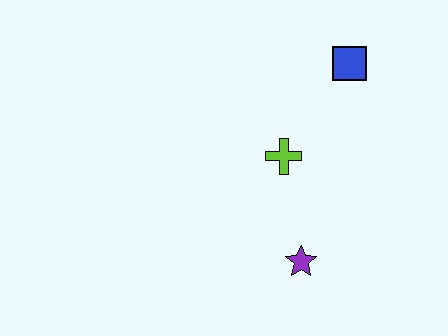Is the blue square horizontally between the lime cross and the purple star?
No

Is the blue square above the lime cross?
Yes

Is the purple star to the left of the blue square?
Yes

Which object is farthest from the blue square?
The purple star is farthest from the blue square.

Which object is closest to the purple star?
The lime cross is closest to the purple star.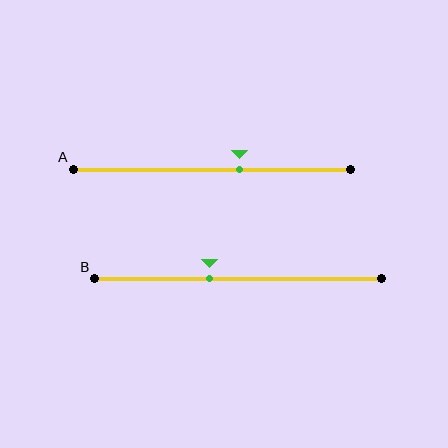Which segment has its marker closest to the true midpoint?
Segment A has its marker closest to the true midpoint.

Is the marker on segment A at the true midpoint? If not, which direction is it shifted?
No, the marker on segment A is shifted to the right by about 10% of the segment length.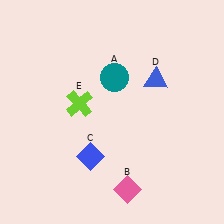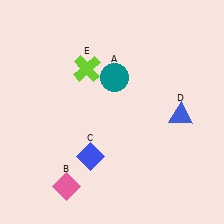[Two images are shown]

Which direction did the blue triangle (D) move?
The blue triangle (D) moved down.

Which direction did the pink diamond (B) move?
The pink diamond (B) moved left.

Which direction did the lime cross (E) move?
The lime cross (E) moved up.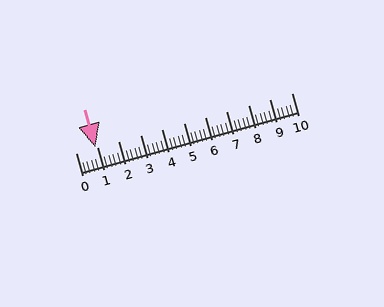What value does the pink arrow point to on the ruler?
The pink arrow points to approximately 0.9.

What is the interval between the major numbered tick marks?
The major tick marks are spaced 1 units apart.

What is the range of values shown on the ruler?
The ruler shows values from 0 to 10.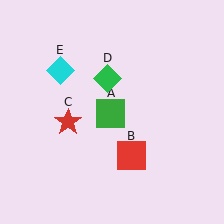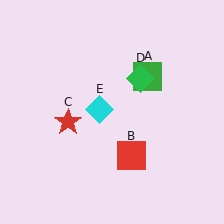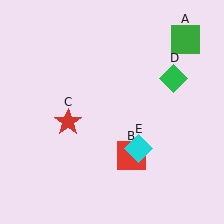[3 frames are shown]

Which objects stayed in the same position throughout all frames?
Red square (object B) and red star (object C) remained stationary.